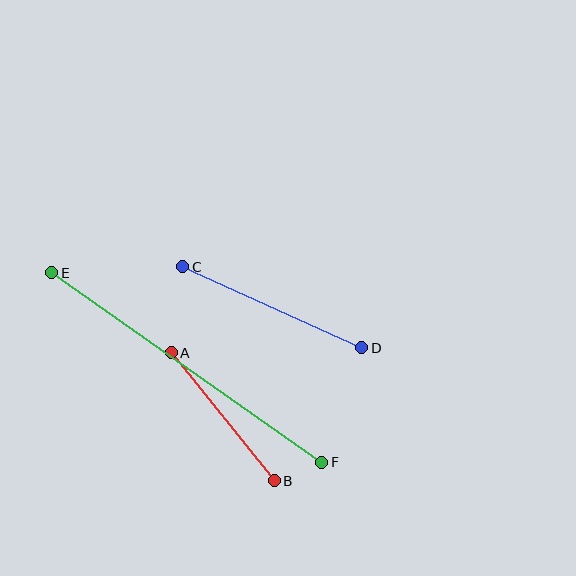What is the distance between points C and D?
The distance is approximately 196 pixels.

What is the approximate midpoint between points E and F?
The midpoint is at approximately (187, 367) pixels.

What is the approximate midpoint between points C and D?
The midpoint is at approximately (272, 307) pixels.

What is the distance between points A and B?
The distance is approximately 164 pixels.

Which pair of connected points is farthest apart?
Points E and F are farthest apart.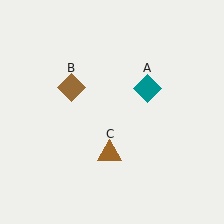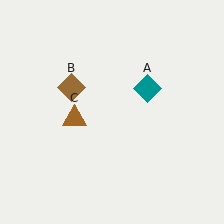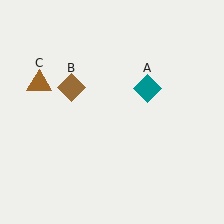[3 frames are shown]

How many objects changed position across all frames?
1 object changed position: brown triangle (object C).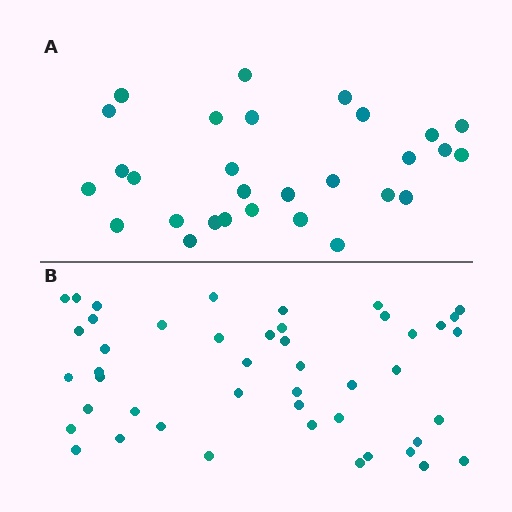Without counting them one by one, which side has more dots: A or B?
Region B (the bottom region) has more dots.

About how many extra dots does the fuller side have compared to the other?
Region B has approximately 15 more dots than region A.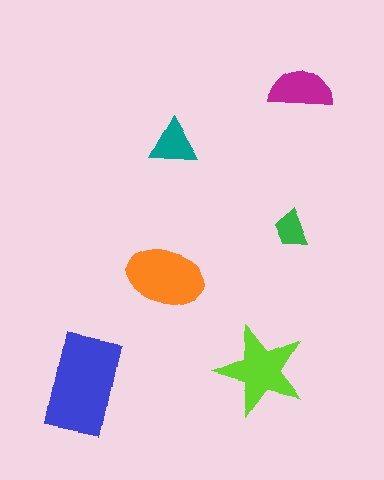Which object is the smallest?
The green trapezoid.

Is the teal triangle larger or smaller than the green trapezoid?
Larger.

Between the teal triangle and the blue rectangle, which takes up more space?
The blue rectangle.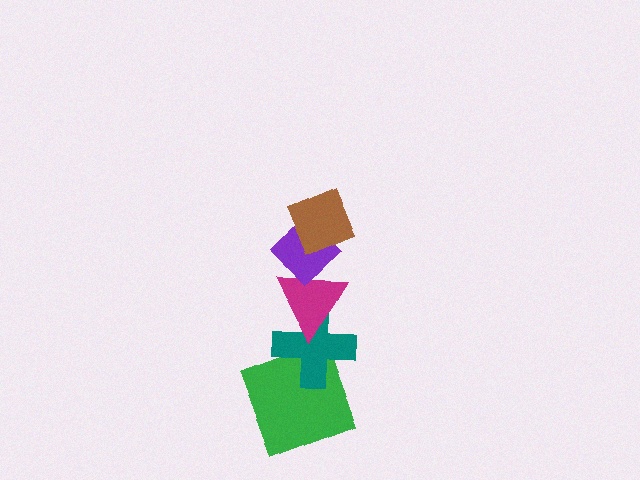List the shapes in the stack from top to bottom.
From top to bottom: the brown diamond, the purple diamond, the magenta triangle, the teal cross, the green square.